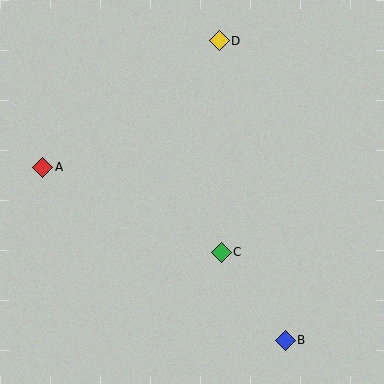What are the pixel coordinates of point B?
Point B is at (285, 340).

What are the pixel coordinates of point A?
Point A is at (43, 167).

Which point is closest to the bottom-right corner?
Point B is closest to the bottom-right corner.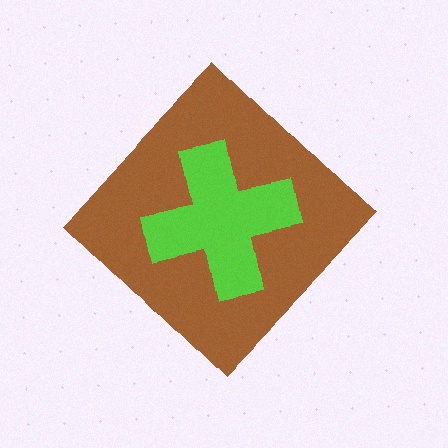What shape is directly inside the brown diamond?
The lime cross.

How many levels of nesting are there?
2.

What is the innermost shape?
The lime cross.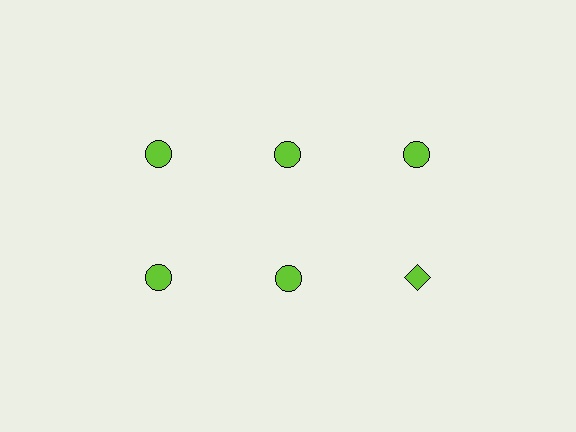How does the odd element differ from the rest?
It has a different shape: diamond instead of circle.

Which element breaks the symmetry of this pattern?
The lime diamond in the second row, center column breaks the symmetry. All other shapes are lime circles.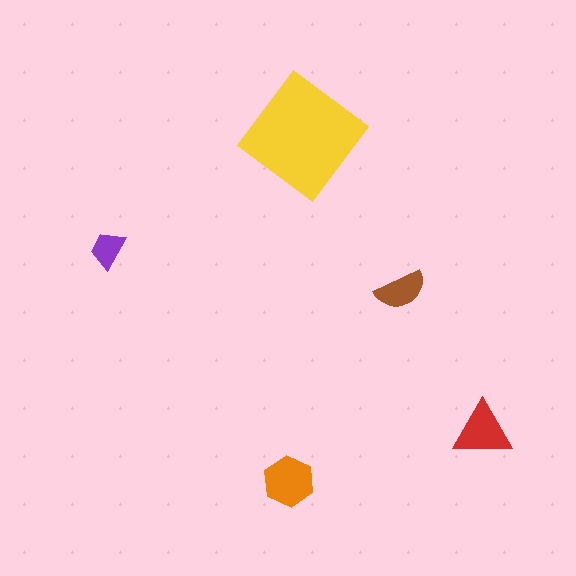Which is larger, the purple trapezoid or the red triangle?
The red triangle.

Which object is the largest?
The yellow diamond.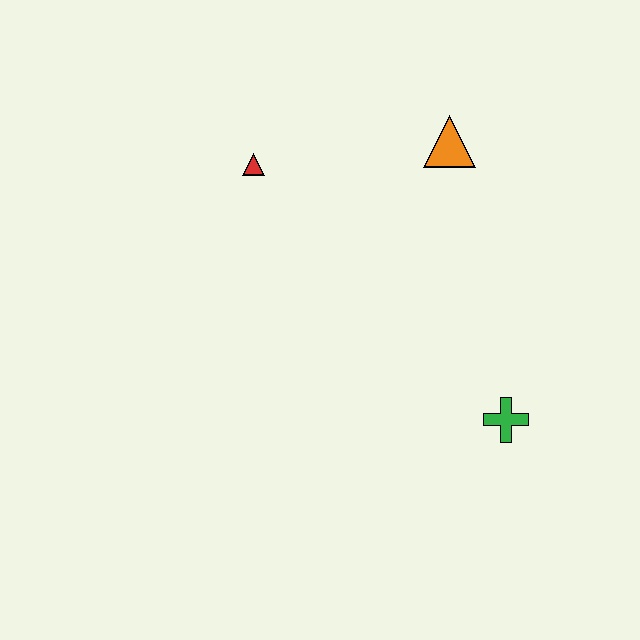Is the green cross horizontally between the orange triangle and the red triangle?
No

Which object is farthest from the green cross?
The red triangle is farthest from the green cross.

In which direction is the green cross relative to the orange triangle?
The green cross is below the orange triangle.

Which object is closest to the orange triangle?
The red triangle is closest to the orange triangle.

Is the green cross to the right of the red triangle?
Yes